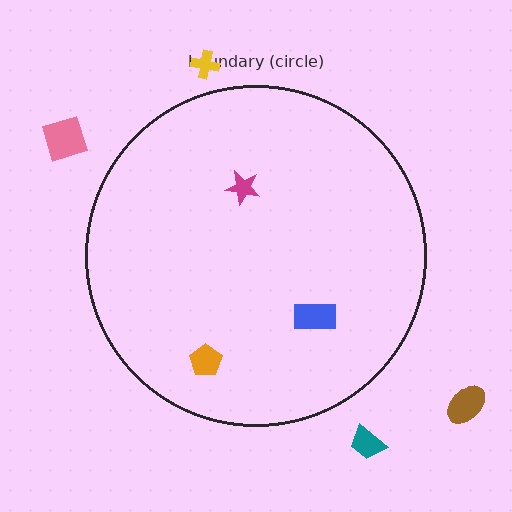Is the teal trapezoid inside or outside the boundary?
Outside.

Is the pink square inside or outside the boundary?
Outside.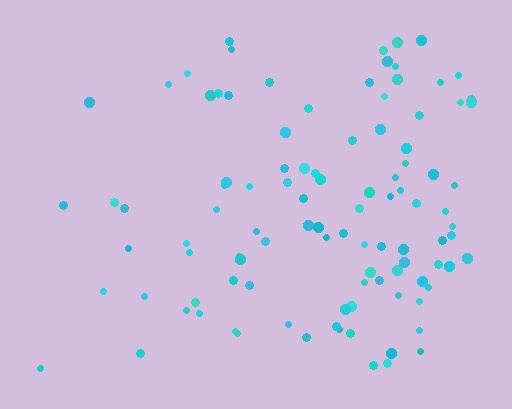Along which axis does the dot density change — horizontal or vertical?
Horizontal.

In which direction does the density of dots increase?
From left to right, with the right side densest.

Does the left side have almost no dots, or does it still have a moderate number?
Still a moderate number, just noticeably fewer than the right.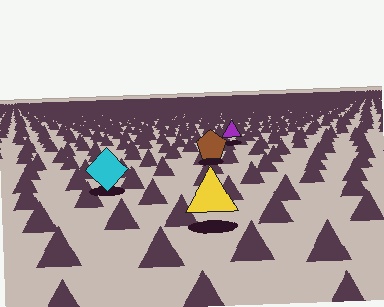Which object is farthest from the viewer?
The purple triangle is farthest from the viewer. It appears smaller and the ground texture around it is denser.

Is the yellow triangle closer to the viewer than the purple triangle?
Yes. The yellow triangle is closer — you can tell from the texture gradient: the ground texture is coarser near it.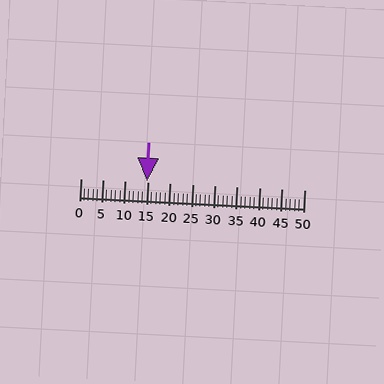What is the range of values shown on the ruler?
The ruler shows values from 0 to 50.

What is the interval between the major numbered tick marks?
The major tick marks are spaced 5 units apart.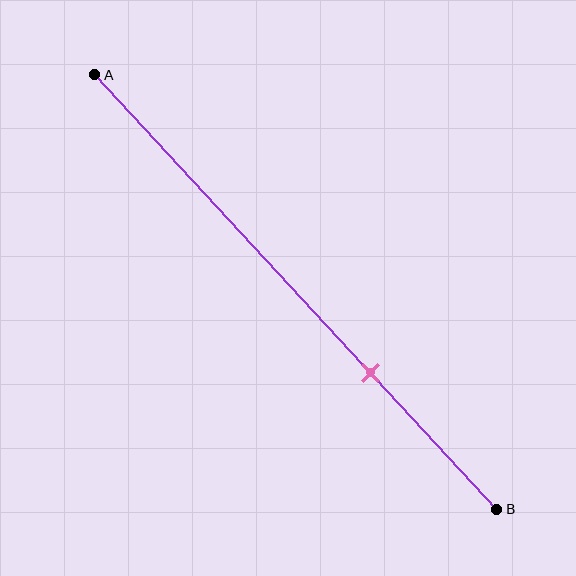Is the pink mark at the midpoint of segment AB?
No, the mark is at about 70% from A, not at the 50% midpoint.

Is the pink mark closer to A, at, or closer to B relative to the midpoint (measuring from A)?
The pink mark is closer to point B than the midpoint of segment AB.